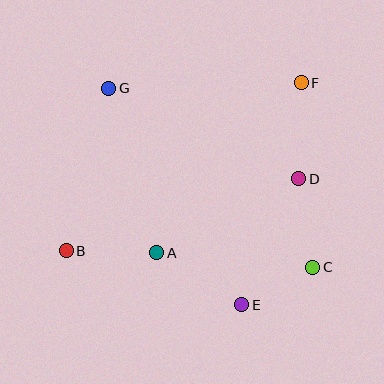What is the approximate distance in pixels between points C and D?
The distance between C and D is approximately 90 pixels.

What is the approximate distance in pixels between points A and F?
The distance between A and F is approximately 223 pixels.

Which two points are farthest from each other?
Points B and F are farthest from each other.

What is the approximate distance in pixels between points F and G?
The distance between F and G is approximately 193 pixels.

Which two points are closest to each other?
Points C and E are closest to each other.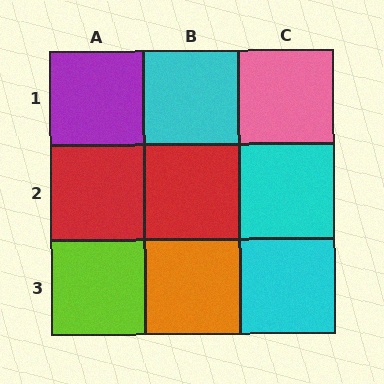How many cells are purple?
1 cell is purple.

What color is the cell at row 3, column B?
Orange.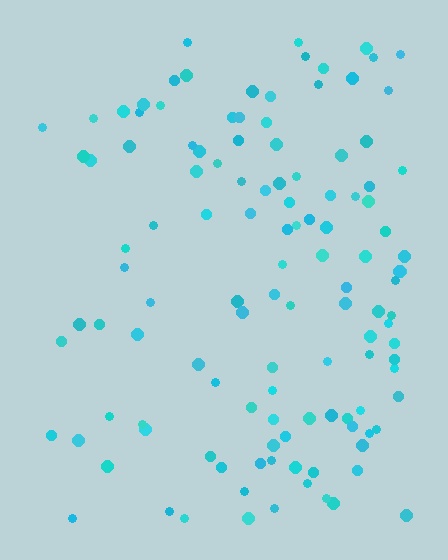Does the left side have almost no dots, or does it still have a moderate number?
Still a moderate number, just noticeably fewer than the right.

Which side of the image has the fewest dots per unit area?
The left.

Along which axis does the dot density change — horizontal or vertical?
Horizontal.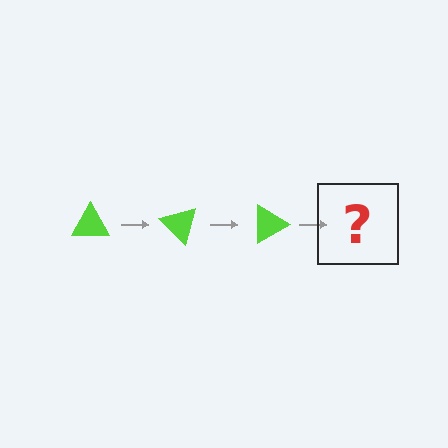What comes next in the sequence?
The next element should be a lime triangle rotated 135 degrees.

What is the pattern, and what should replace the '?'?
The pattern is that the triangle rotates 45 degrees each step. The '?' should be a lime triangle rotated 135 degrees.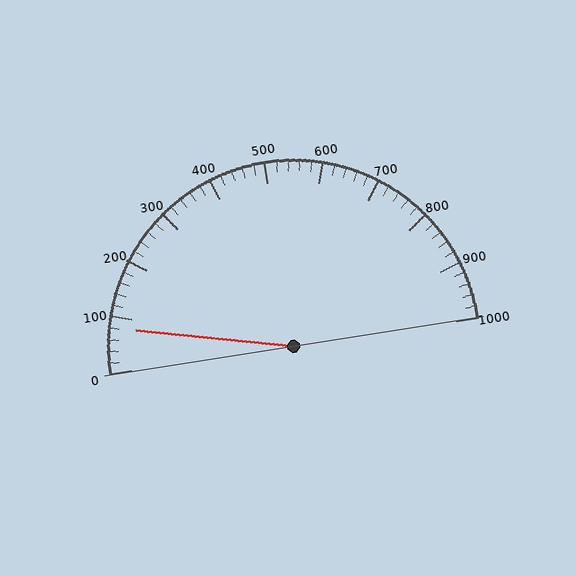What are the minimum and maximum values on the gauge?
The gauge ranges from 0 to 1000.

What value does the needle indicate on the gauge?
The needle indicates approximately 80.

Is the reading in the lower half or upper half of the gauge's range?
The reading is in the lower half of the range (0 to 1000).